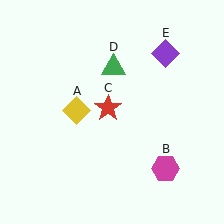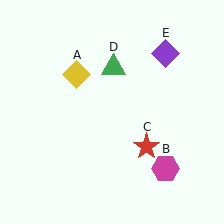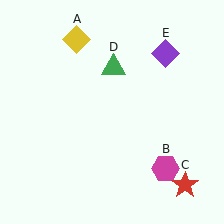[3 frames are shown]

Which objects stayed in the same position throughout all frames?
Magenta hexagon (object B) and green triangle (object D) and purple diamond (object E) remained stationary.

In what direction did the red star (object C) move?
The red star (object C) moved down and to the right.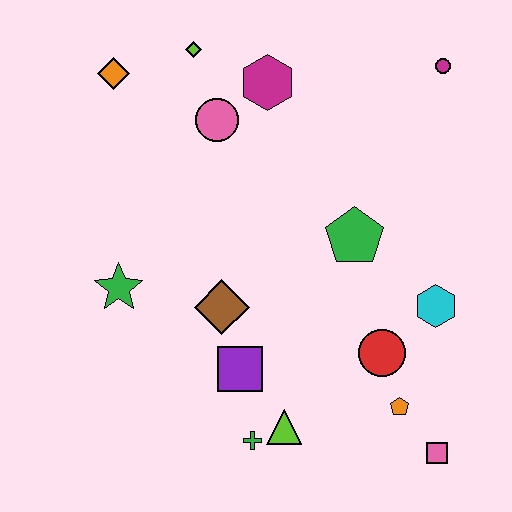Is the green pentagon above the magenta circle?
No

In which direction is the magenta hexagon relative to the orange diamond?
The magenta hexagon is to the right of the orange diamond.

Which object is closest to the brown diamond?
The purple square is closest to the brown diamond.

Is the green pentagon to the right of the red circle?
No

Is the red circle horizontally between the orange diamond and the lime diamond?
No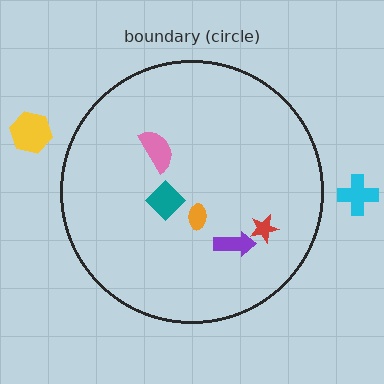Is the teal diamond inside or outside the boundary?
Inside.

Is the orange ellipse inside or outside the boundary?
Inside.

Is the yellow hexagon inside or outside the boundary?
Outside.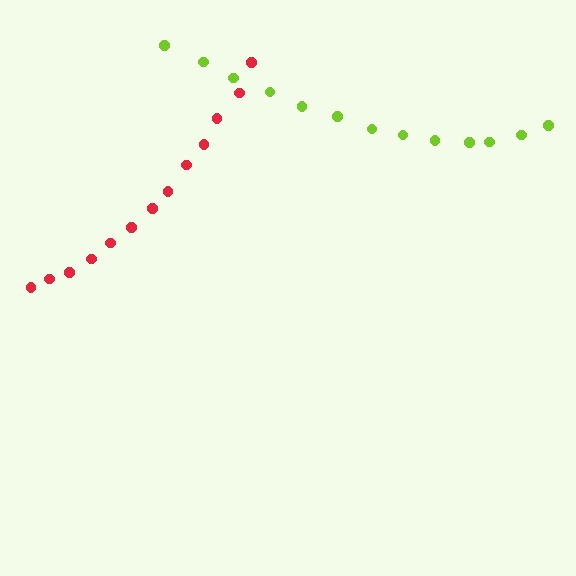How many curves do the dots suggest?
There are 2 distinct paths.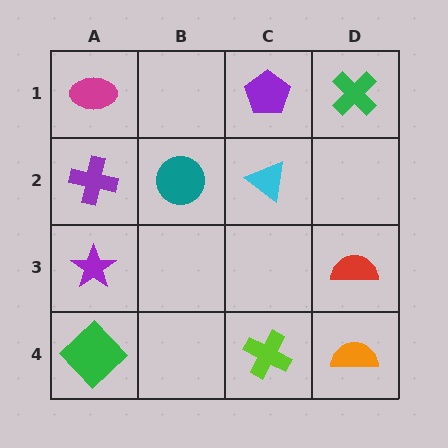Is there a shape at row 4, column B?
No, that cell is empty.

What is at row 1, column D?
A green cross.